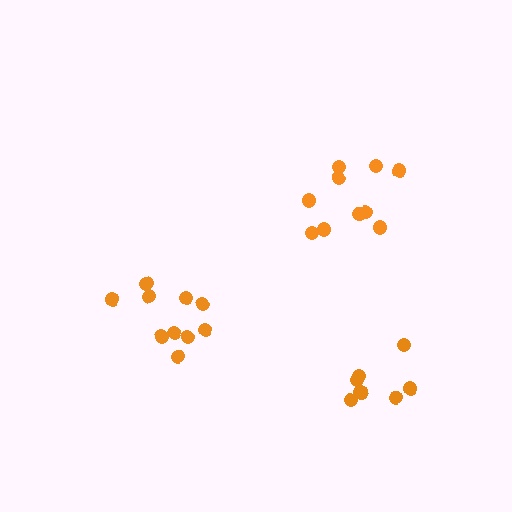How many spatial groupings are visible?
There are 3 spatial groupings.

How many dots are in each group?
Group 1: 10 dots, Group 2: 7 dots, Group 3: 10 dots (27 total).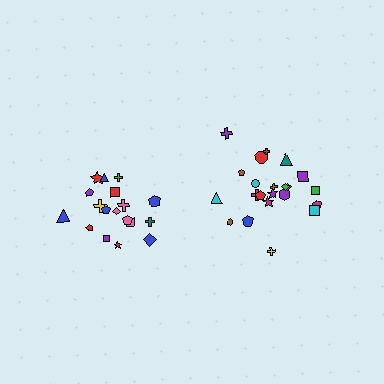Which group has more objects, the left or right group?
The right group.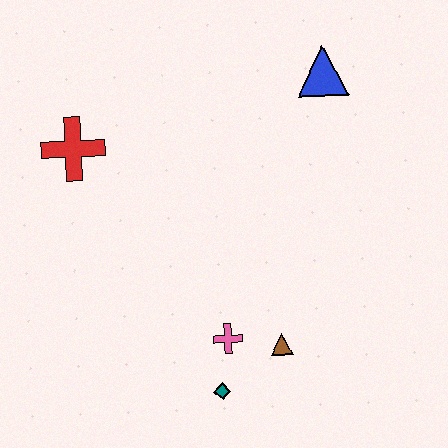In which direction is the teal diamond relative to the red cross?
The teal diamond is below the red cross.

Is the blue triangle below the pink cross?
No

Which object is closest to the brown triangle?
The pink cross is closest to the brown triangle.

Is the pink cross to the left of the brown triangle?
Yes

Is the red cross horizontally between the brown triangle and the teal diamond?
No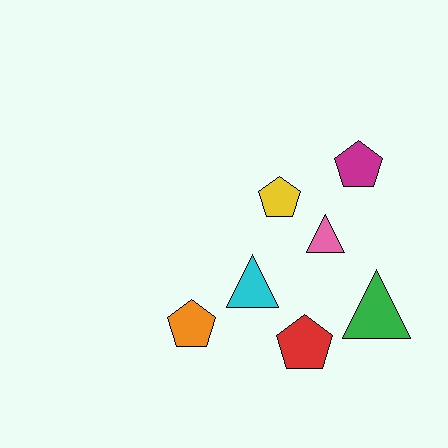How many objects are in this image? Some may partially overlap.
There are 7 objects.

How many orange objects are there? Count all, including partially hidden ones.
There is 1 orange object.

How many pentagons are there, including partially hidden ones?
There are 4 pentagons.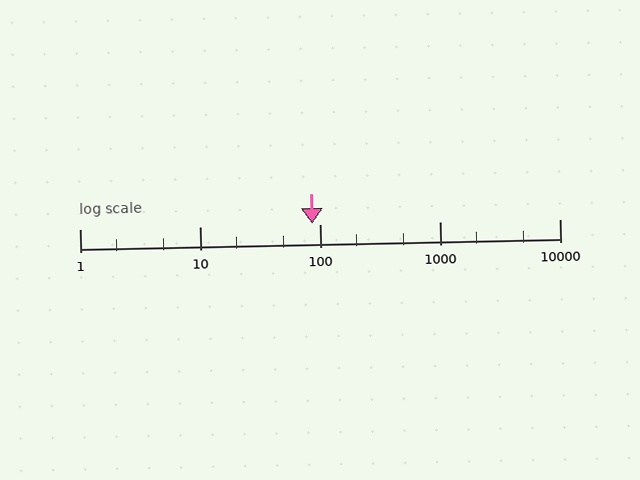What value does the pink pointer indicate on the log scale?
The pointer indicates approximately 87.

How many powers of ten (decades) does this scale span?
The scale spans 4 decades, from 1 to 10000.